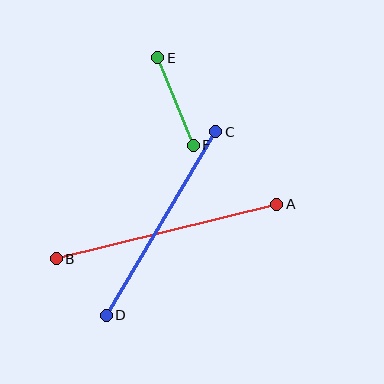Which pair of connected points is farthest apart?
Points A and B are farthest apart.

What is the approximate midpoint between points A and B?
The midpoint is at approximately (166, 231) pixels.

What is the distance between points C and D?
The distance is approximately 214 pixels.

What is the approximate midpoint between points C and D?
The midpoint is at approximately (161, 223) pixels.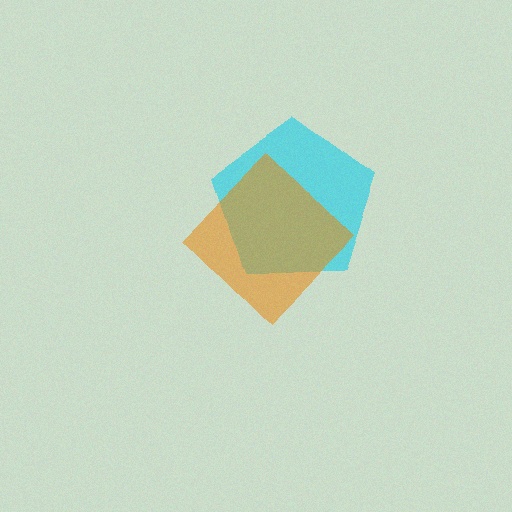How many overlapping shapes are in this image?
There are 2 overlapping shapes in the image.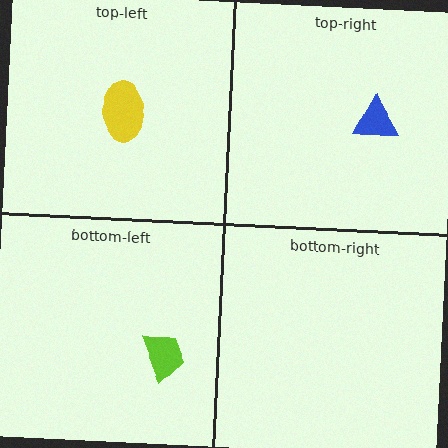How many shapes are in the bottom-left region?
1.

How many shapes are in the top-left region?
1.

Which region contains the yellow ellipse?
The top-left region.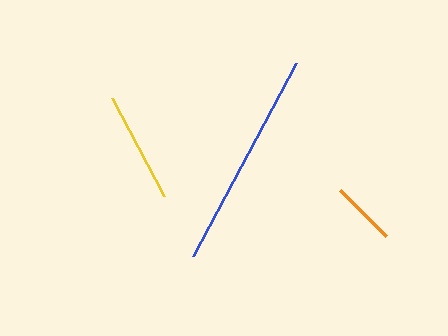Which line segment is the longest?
The blue line is the longest at approximately 218 pixels.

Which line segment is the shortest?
The orange line is the shortest at approximately 65 pixels.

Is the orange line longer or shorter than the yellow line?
The yellow line is longer than the orange line.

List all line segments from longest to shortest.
From longest to shortest: blue, yellow, orange.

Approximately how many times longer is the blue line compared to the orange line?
The blue line is approximately 3.4 times the length of the orange line.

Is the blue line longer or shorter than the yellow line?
The blue line is longer than the yellow line.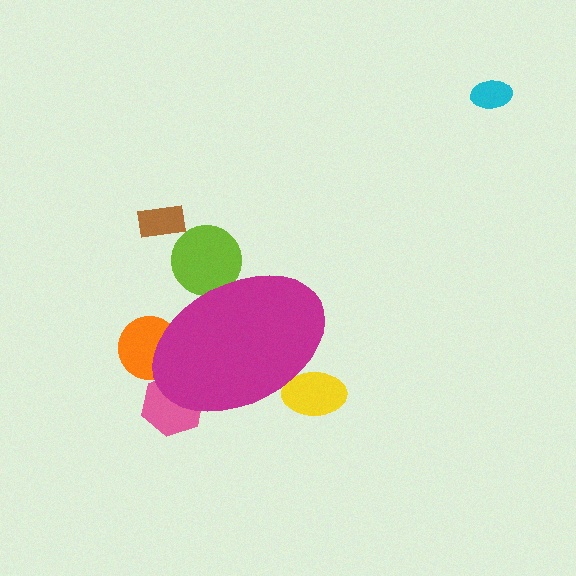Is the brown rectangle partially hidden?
No, the brown rectangle is fully visible.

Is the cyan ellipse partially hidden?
No, the cyan ellipse is fully visible.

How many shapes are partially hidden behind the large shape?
4 shapes are partially hidden.